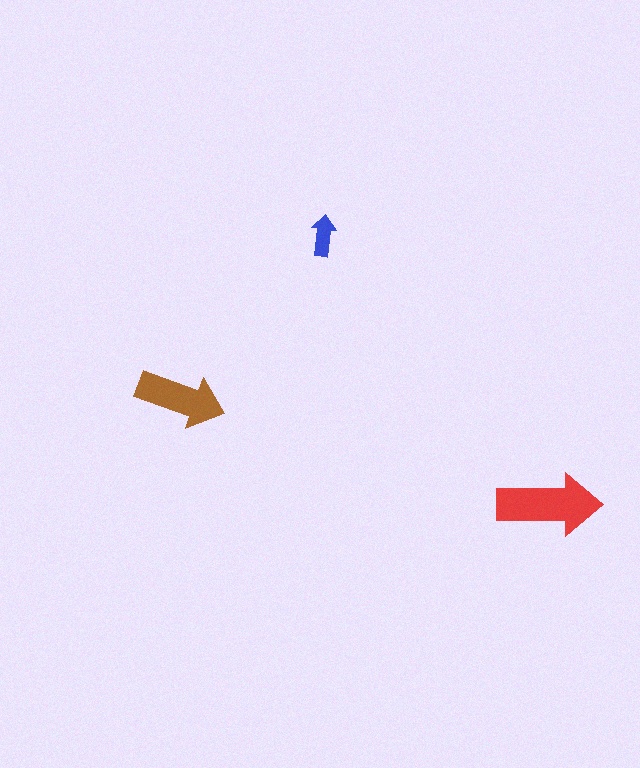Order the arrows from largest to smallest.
the red one, the brown one, the blue one.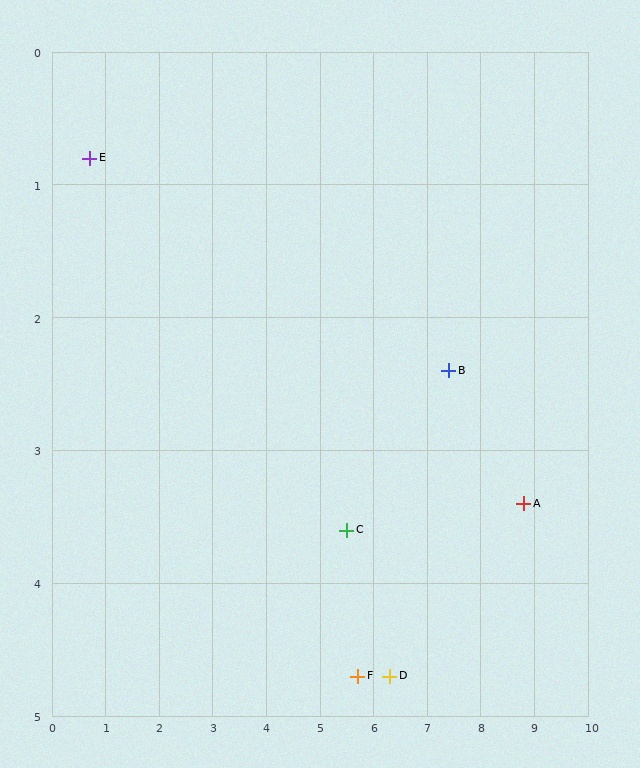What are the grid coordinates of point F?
Point F is at approximately (5.7, 4.7).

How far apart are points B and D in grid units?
Points B and D are about 2.5 grid units apart.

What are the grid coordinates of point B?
Point B is at approximately (7.4, 2.4).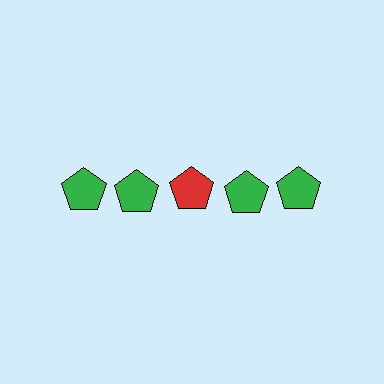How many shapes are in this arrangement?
There are 5 shapes arranged in a grid pattern.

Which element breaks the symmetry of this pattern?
The red pentagon in the top row, center column breaks the symmetry. All other shapes are green pentagons.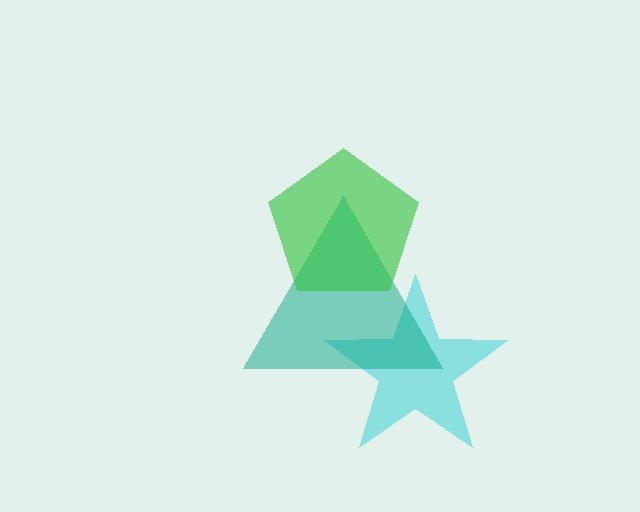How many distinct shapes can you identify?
There are 3 distinct shapes: a cyan star, a teal triangle, a green pentagon.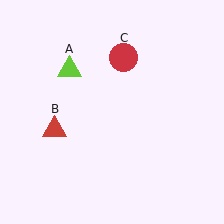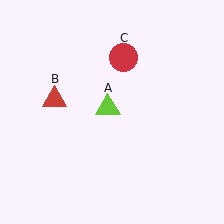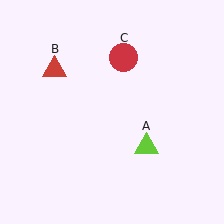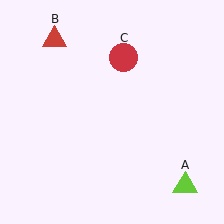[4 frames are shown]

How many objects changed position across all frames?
2 objects changed position: lime triangle (object A), red triangle (object B).